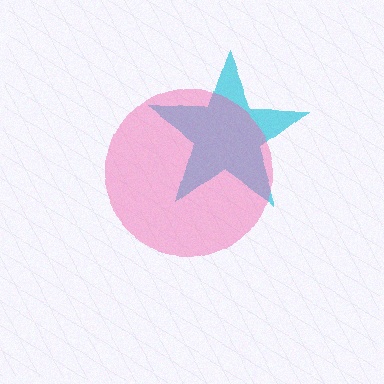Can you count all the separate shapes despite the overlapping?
Yes, there are 2 separate shapes.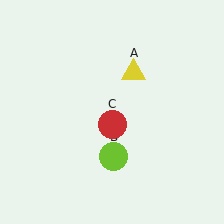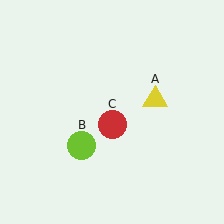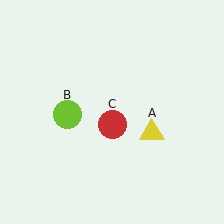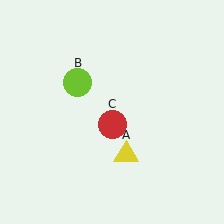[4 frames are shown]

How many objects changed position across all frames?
2 objects changed position: yellow triangle (object A), lime circle (object B).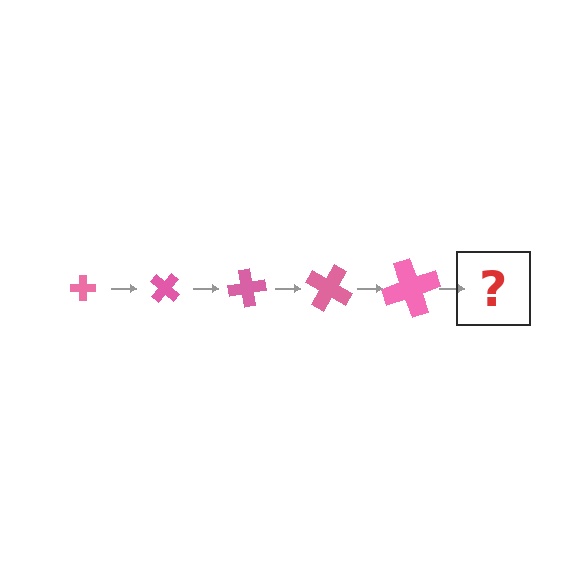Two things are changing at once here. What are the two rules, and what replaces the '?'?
The two rules are that the cross grows larger each step and it rotates 40 degrees each step. The '?' should be a cross, larger than the previous one and rotated 200 degrees from the start.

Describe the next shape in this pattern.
It should be a cross, larger than the previous one and rotated 200 degrees from the start.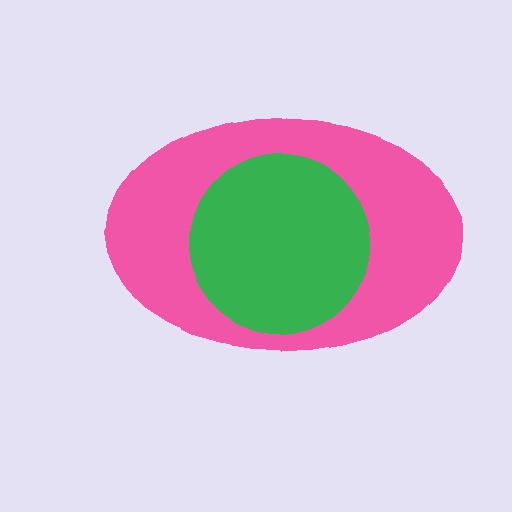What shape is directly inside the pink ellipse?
The green circle.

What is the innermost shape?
The green circle.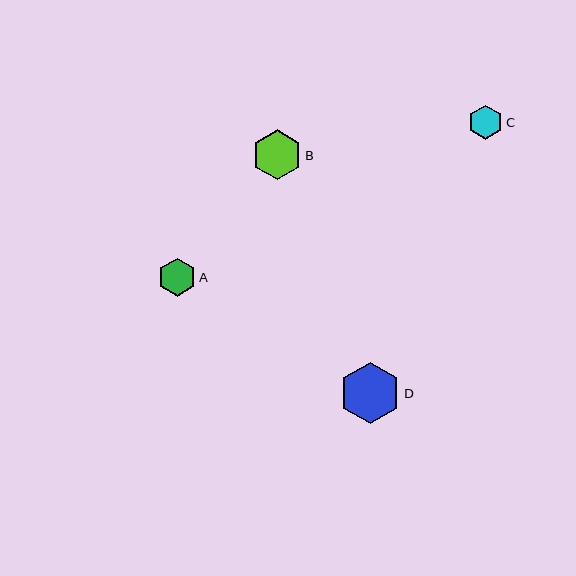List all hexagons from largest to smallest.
From largest to smallest: D, B, A, C.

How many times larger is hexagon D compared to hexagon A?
Hexagon D is approximately 1.6 times the size of hexagon A.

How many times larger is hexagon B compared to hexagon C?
Hexagon B is approximately 1.5 times the size of hexagon C.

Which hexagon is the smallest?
Hexagon C is the smallest with a size of approximately 34 pixels.